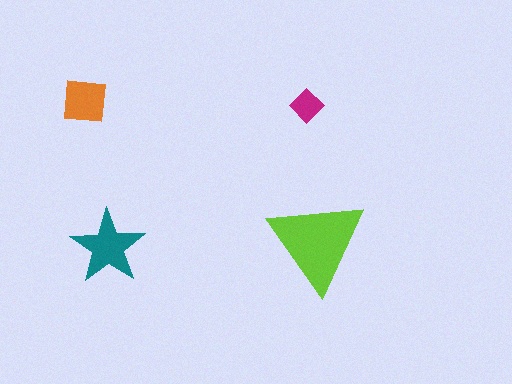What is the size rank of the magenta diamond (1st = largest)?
4th.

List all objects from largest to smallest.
The lime triangle, the teal star, the orange square, the magenta diamond.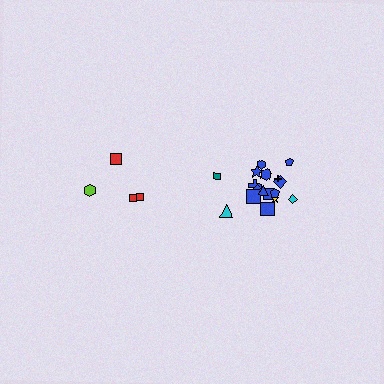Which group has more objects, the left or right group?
The right group.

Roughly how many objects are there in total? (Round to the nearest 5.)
Roughly 20 objects in total.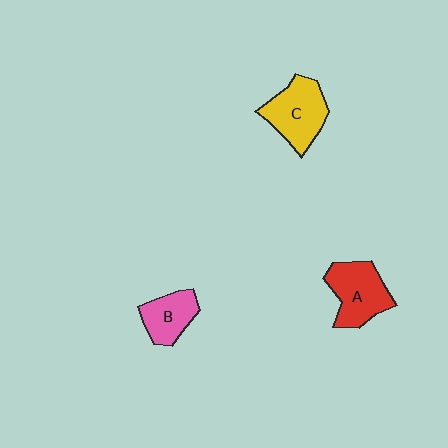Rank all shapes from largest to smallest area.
From largest to smallest: C (yellow), A (red), B (pink).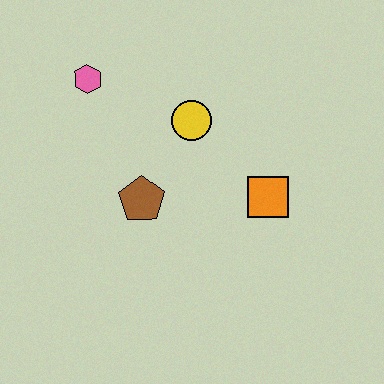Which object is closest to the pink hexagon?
The yellow circle is closest to the pink hexagon.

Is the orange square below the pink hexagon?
Yes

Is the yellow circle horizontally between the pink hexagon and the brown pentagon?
No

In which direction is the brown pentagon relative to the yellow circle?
The brown pentagon is below the yellow circle.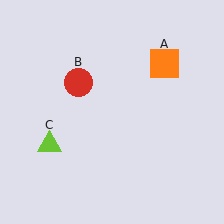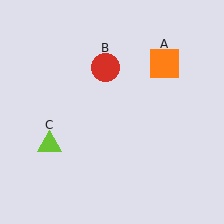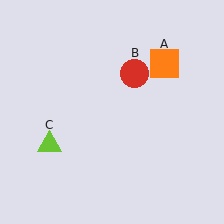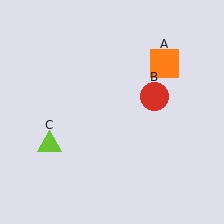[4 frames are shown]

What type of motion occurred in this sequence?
The red circle (object B) rotated clockwise around the center of the scene.